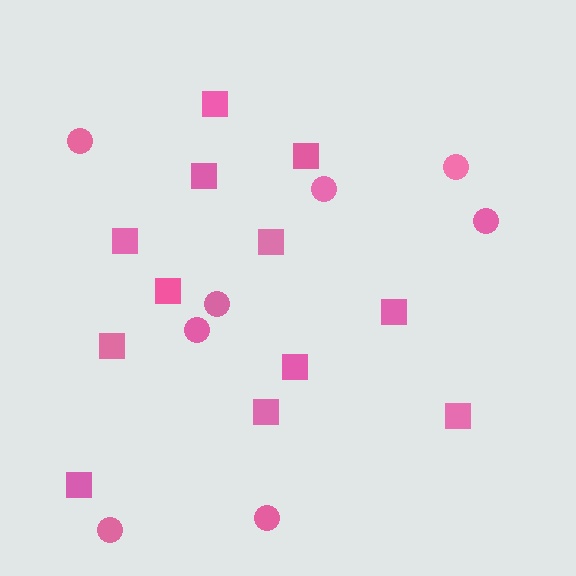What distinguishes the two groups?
There are 2 groups: one group of squares (12) and one group of circles (8).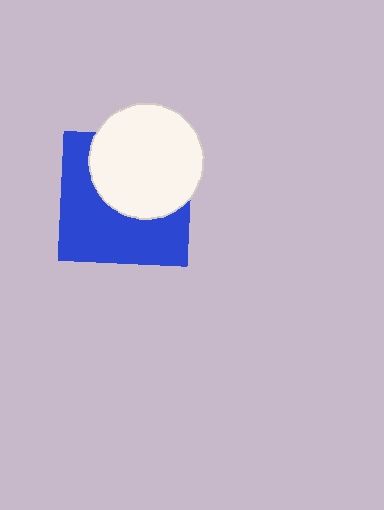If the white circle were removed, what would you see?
You would see the complete blue square.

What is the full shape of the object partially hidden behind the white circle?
The partially hidden object is a blue square.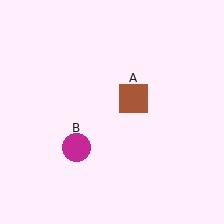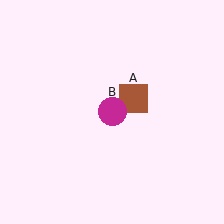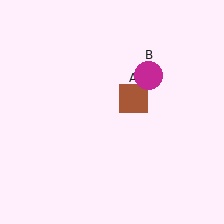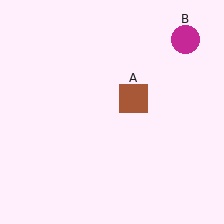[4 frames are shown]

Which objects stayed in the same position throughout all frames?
Brown square (object A) remained stationary.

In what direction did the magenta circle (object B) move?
The magenta circle (object B) moved up and to the right.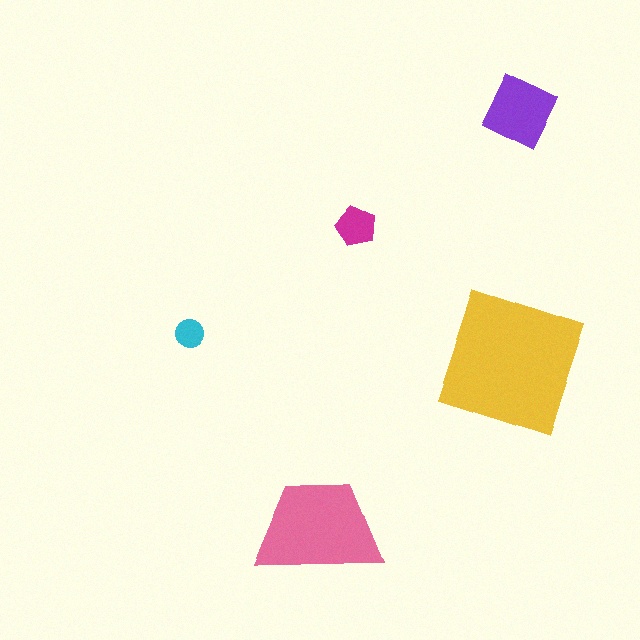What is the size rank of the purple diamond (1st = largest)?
3rd.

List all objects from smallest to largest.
The cyan circle, the magenta pentagon, the purple diamond, the pink trapezoid, the yellow square.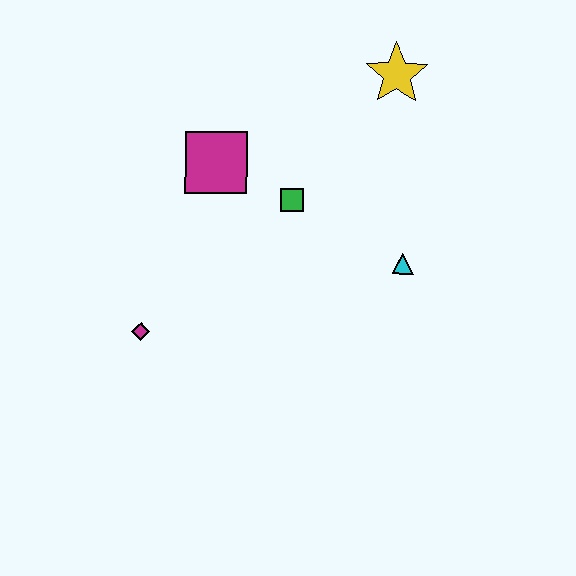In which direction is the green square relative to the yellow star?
The green square is below the yellow star.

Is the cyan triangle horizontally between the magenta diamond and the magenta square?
No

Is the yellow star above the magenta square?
Yes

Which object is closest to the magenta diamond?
The magenta square is closest to the magenta diamond.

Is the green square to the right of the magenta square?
Yes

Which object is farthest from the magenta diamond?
The yellow star is farthest from the magenta diamond.